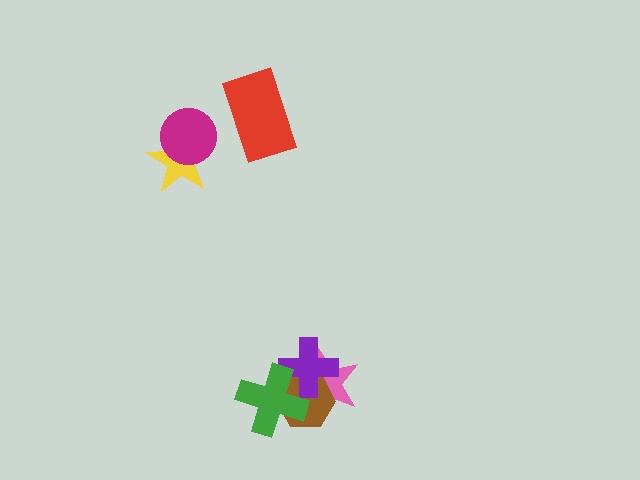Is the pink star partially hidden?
Yes, it is partially covered by another shape.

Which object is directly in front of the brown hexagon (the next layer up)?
The purple cross is directly in front of the brown hexagon.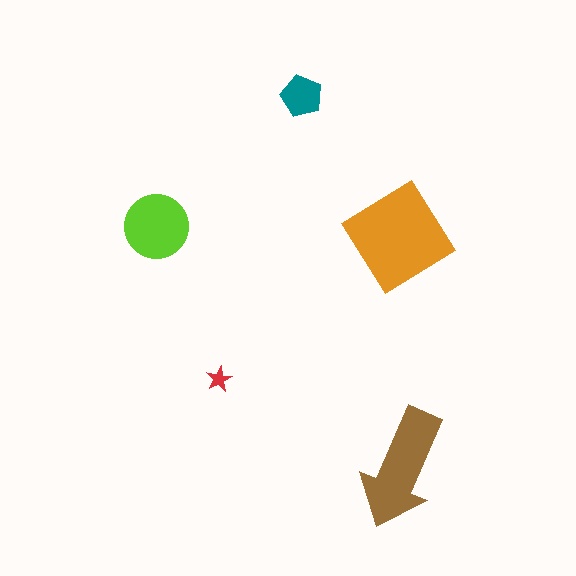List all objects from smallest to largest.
The red star, the teal pentagon, the lime circle, the brown arrow, the orange diamond.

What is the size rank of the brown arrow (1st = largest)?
2nd.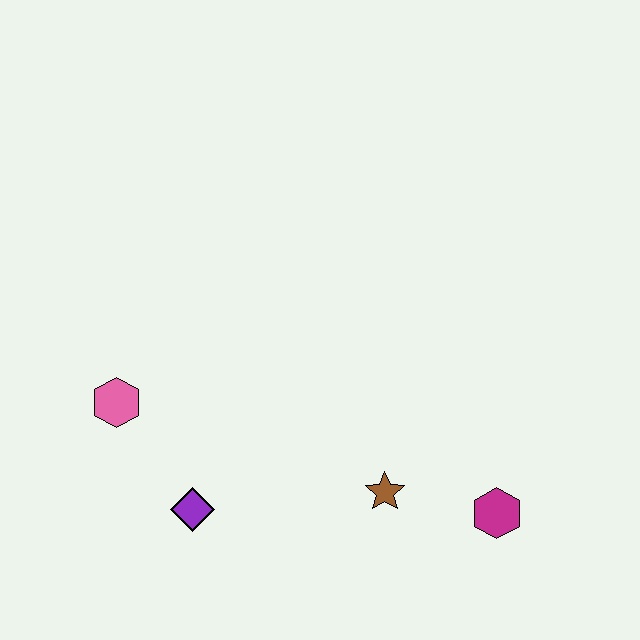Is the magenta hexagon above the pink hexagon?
No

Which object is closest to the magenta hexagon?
The brown star is closest to the magenta hexagon.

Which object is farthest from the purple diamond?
The magenta hexagon is farthest from the purple diamond.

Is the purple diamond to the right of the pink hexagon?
Yes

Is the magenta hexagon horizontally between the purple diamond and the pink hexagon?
No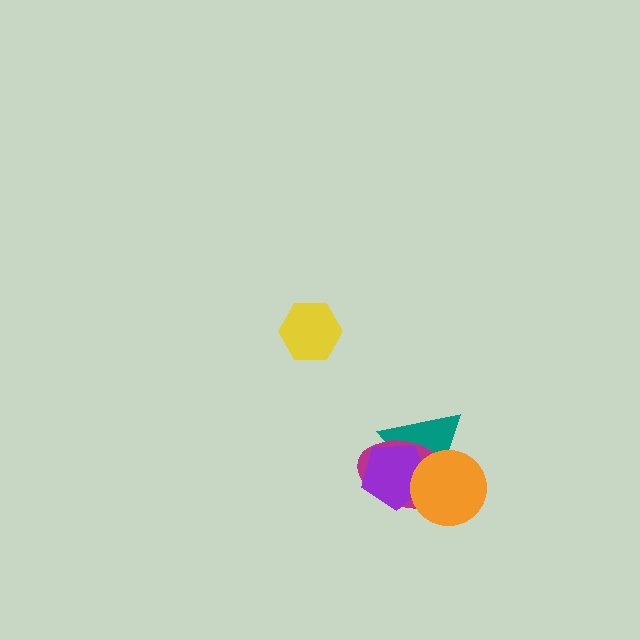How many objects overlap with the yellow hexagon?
0 objects overlap with the yellow hexagon.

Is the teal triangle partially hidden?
Yes, it is partially covered by another shape.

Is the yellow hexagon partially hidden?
No, no other shape covers it.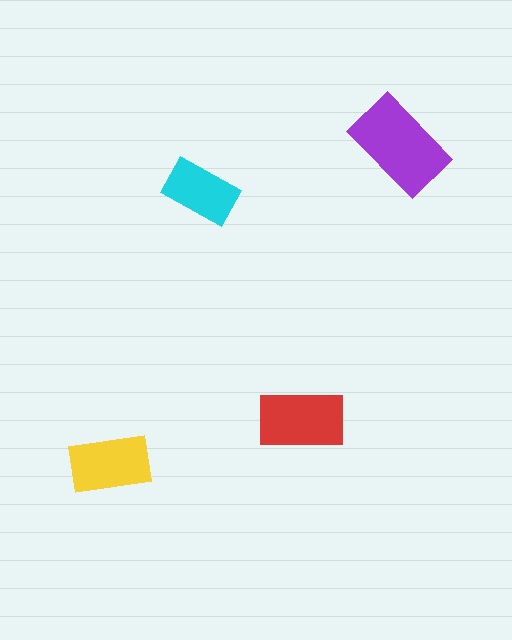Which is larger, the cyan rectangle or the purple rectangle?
The purple one.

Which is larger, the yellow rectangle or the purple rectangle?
The purple one.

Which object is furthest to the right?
The purple rectangle is rightmost.